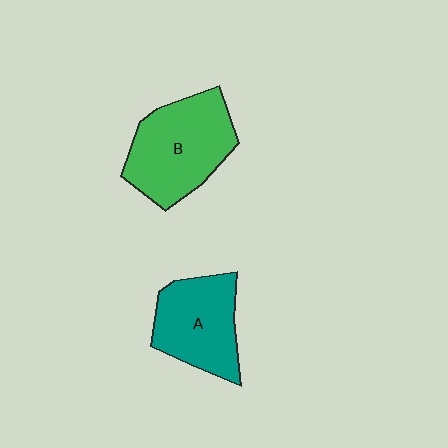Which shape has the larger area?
Shape B (green).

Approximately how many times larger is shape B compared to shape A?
Approximately 1.2 times.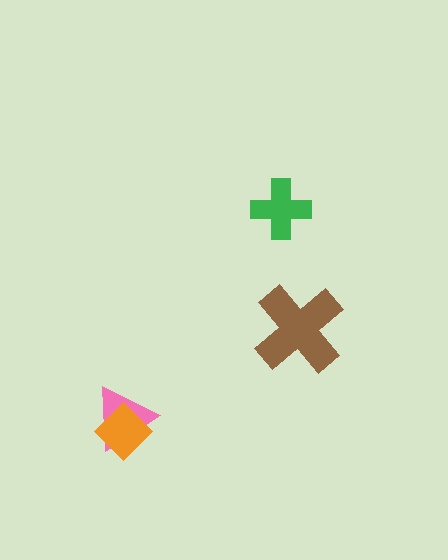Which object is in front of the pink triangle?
The orange diamond is in front of the pink triangle.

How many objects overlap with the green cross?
0 objects overlap with the green cross.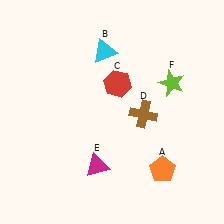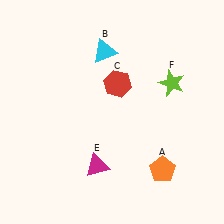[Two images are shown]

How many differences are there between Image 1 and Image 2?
There is 1 difference between the two images.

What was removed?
The brown cross (D) was removed in Image 2.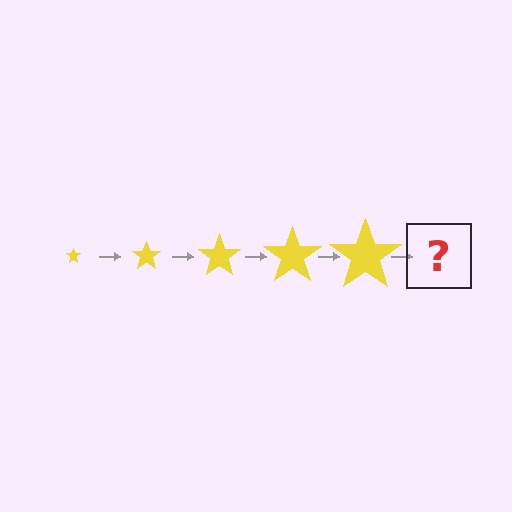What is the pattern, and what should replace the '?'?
The pattern is that the star gets progressively larger each step. The '?' should be a yellow star, larger than the previous one.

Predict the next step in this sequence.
The next step is a yellow star, larger than the previous one.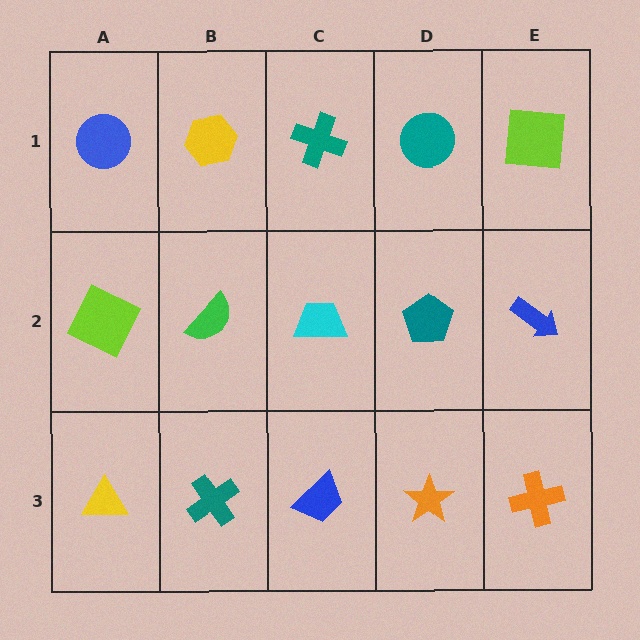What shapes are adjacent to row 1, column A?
A lime square (row 2, column A), a yellow hexagon (row 1, column B).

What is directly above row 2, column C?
A teal cross.